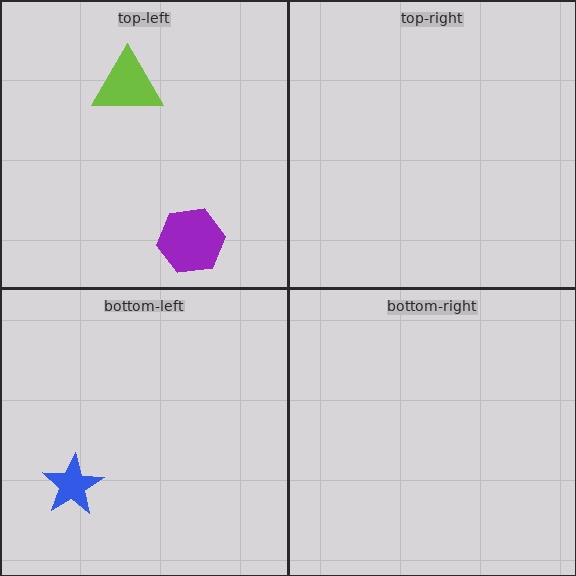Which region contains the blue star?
The bottom-left region.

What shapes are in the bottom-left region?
The blue star.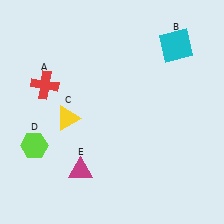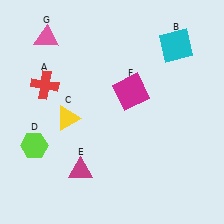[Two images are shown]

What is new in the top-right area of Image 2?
A magenta square (F) was added in the top-right area of Image 2.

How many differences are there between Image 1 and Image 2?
There are 2 differences between the two images.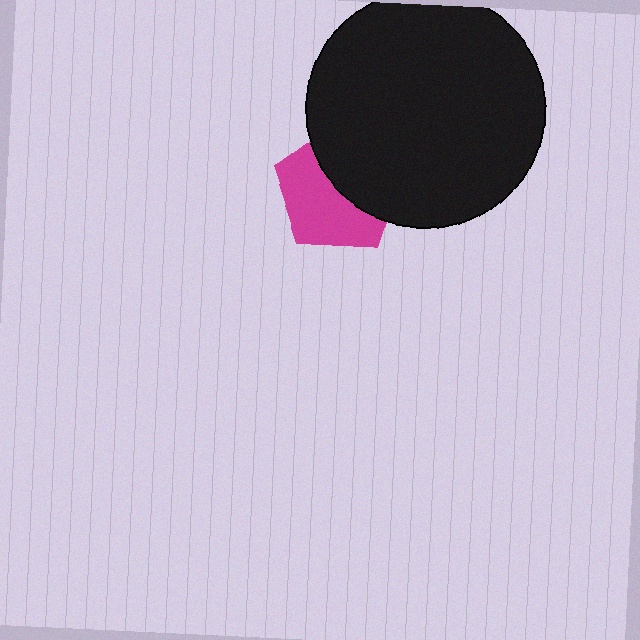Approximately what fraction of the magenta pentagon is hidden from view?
Roughly 46% of the magenta pentagon is hidden behind the black circle.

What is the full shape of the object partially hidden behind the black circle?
The partially hidden object is a magenta pentagon.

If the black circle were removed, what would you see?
You would see the complete magenta pentagon.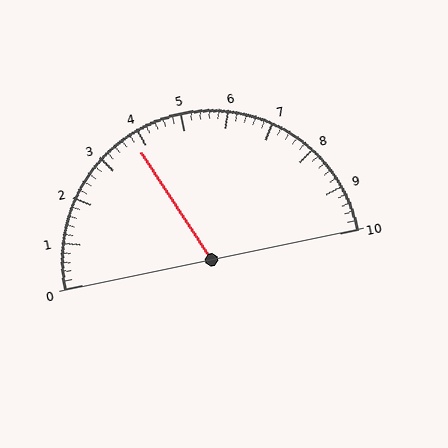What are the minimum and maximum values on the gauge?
The gauge ranges from 0 to 10.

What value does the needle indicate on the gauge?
The needle indicates approximately 3.8.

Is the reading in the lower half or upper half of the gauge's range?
The reading is in the lower half of the range (0 to 10).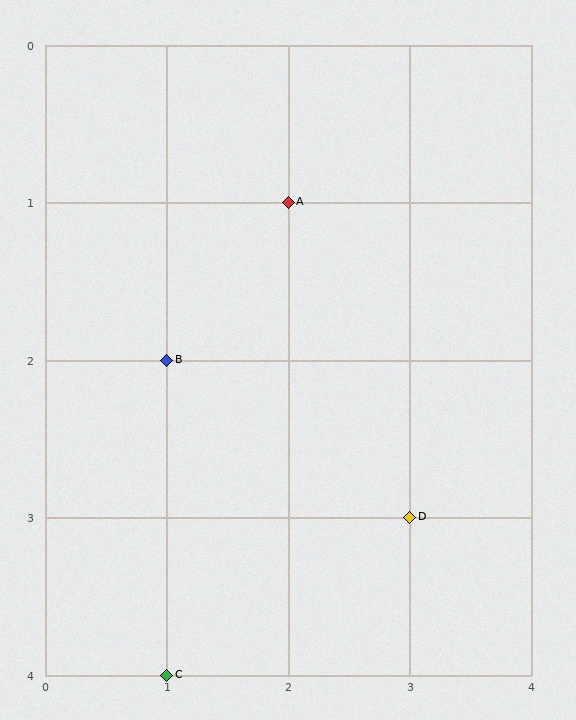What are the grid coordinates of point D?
Point D is at grid coordinates (3, 3).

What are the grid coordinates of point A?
Point A is at grid coordinates (2, 1).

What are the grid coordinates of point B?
Point B is at grid coordinates (1, 2).